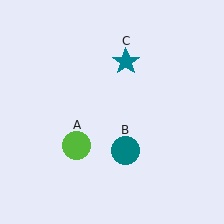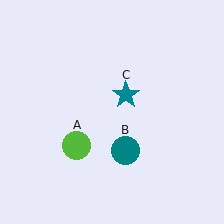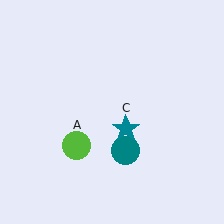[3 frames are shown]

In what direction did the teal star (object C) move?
The teal star (object C) moved down.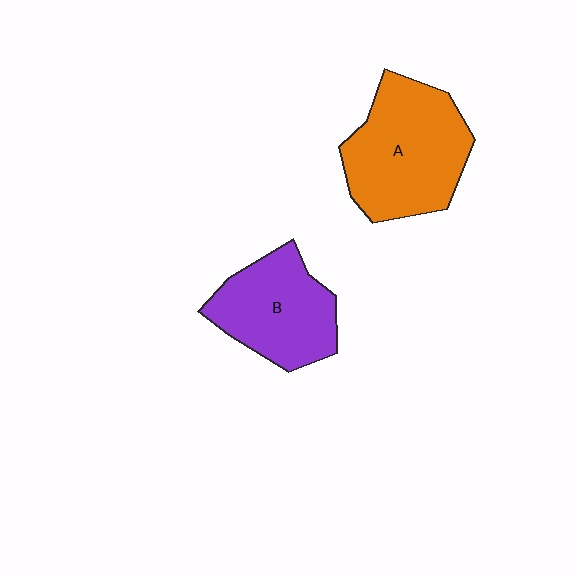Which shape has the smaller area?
Shape B (purple).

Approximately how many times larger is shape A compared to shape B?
Approximately 1.3 times.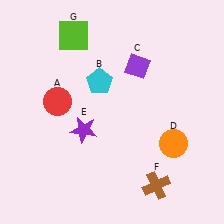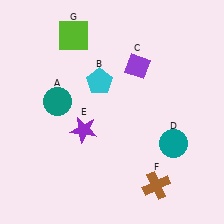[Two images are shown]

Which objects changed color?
A changed from red to teal. D changed from orange to teal.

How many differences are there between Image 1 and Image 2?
There are 2 differences between the two images.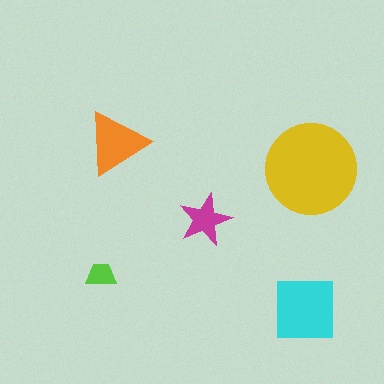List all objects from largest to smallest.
The yellow circle, the cyan square, the orange triangle, the magenta star, the lime trapezoid.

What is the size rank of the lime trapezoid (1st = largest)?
5th.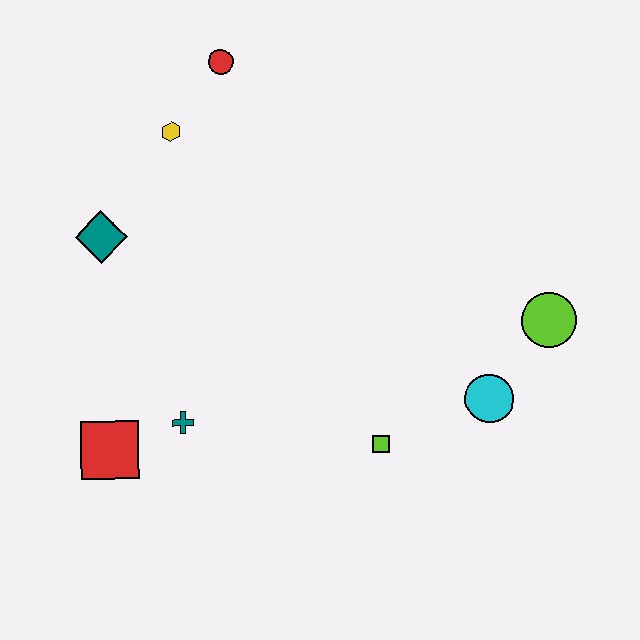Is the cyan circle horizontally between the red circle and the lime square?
No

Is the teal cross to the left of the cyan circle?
Yes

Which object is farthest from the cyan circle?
The red circle is farthest from the cyan circle.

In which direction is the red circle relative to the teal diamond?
The red circle is above the teal diamond.